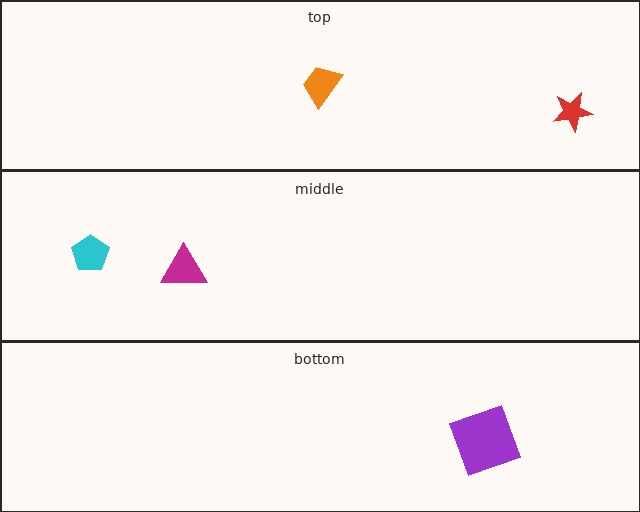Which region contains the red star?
The top region.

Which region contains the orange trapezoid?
The top region.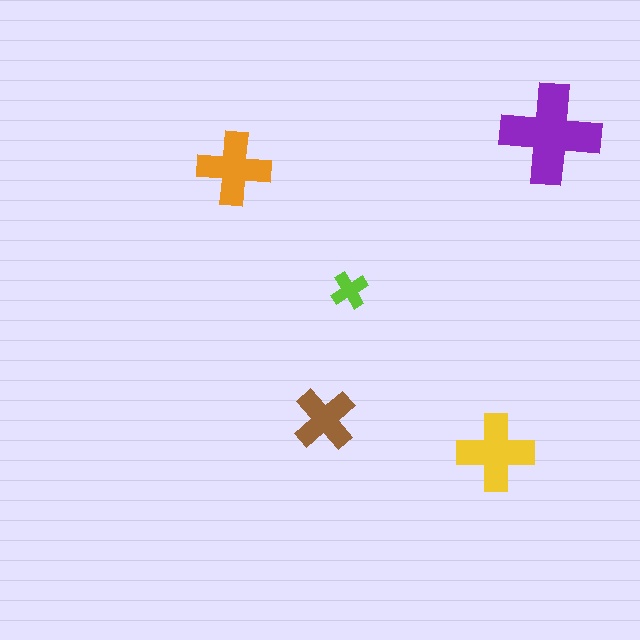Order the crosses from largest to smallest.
the purple one, the yellow one, the orange one, the brown one, the lime one.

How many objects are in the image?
There are 5 objects in the image.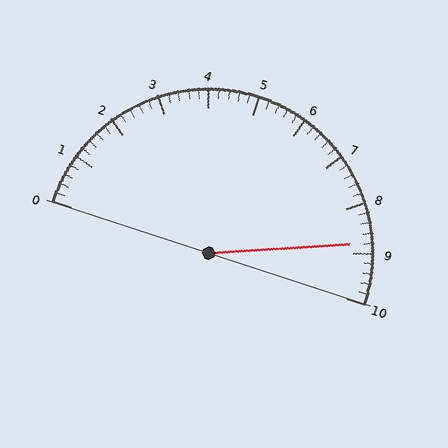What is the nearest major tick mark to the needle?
The nearest major tick mark is 9.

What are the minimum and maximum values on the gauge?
The gauge ranges from 0 to 10.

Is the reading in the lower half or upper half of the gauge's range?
The reading is in the upper half of the range (0 to 10).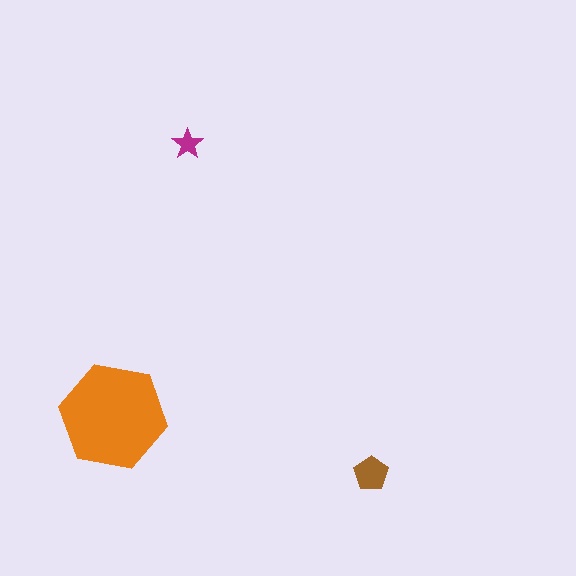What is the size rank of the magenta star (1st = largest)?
3rd.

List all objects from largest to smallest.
The orange hexagon, the brown pentagon, the magenta star.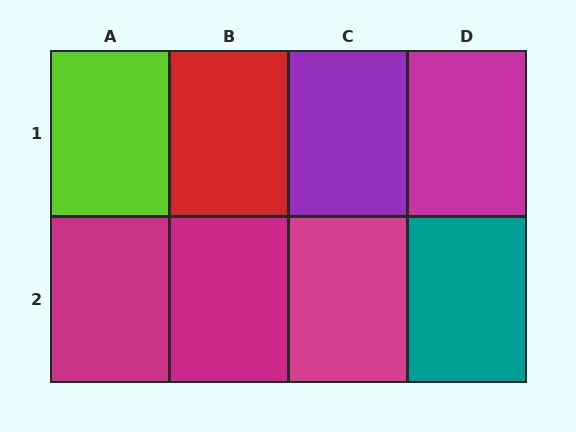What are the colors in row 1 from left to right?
Lime, red, purple, magenta.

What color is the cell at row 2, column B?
Magenta.